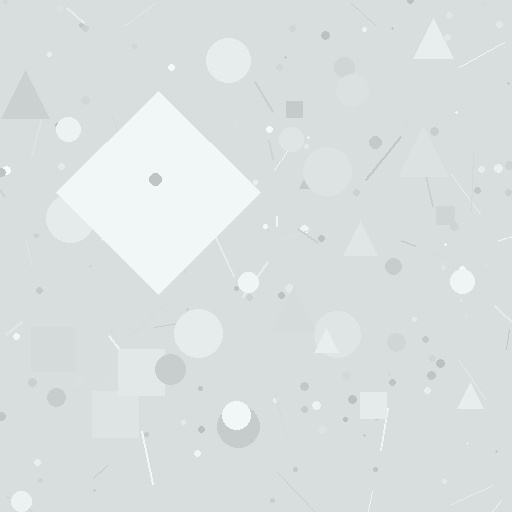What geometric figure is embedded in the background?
A diamond is embedded in the background.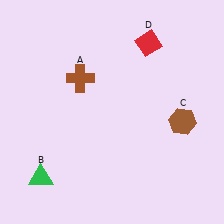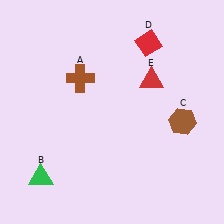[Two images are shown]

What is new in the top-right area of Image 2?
A red triangle (E) was added in the top-right area of Image 2.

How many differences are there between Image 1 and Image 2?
There is 1 difference between the two images.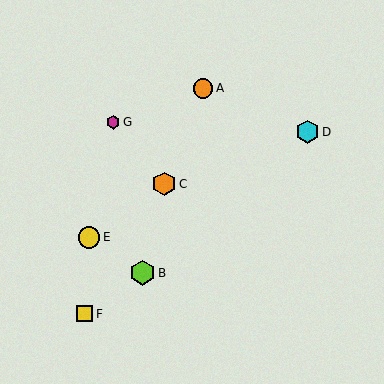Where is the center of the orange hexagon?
The center of the orange hexagon is at (164, 184).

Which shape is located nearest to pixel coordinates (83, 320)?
The yellow square (labeled F) at (85, 314) is nearest to that location.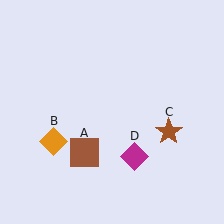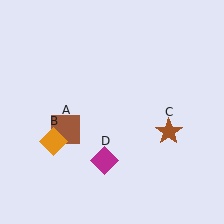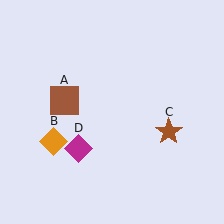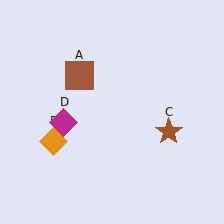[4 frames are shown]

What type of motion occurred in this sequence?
The brown square (object A), magenta diamond (object D) rotated clockwise around the center of the scene.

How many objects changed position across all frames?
2 objects changed position: brown square (object A), magenta diamond (object D).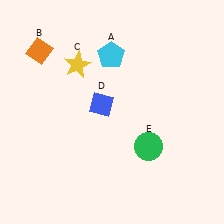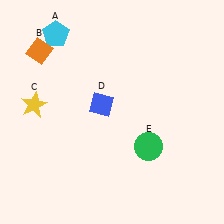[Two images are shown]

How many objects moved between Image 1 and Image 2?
2 objects moved between the two images.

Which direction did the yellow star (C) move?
The yellow star (C) moved left.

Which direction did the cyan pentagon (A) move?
The cyan pentagon (A) moved left.